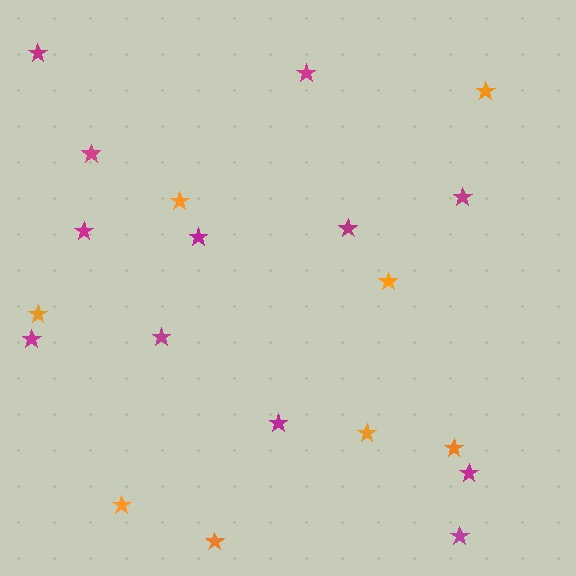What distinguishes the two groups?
There are 2 groups: one group of magenta stars (12) and one group of orange stars (8).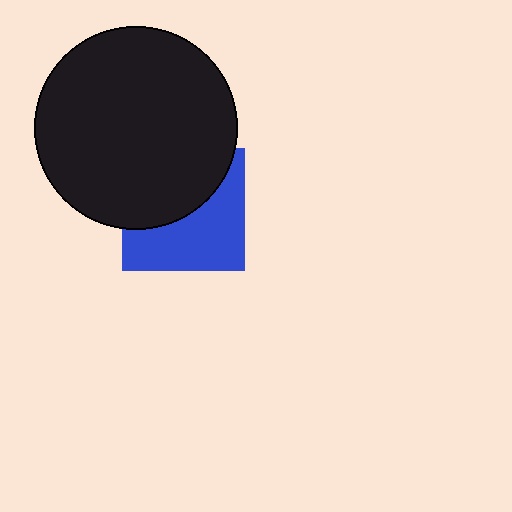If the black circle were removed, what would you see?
You would see the complete blue square.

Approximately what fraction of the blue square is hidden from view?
Roughly 48% of the blue square is hidden behind the black circle.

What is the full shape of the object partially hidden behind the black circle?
The partially hidden object is a blue square.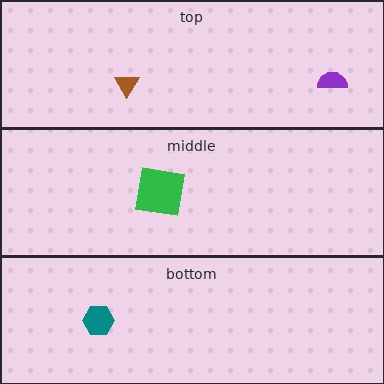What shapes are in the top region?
The purple semicircle, the brown triangle.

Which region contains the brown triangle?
The top region.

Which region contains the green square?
The middle region.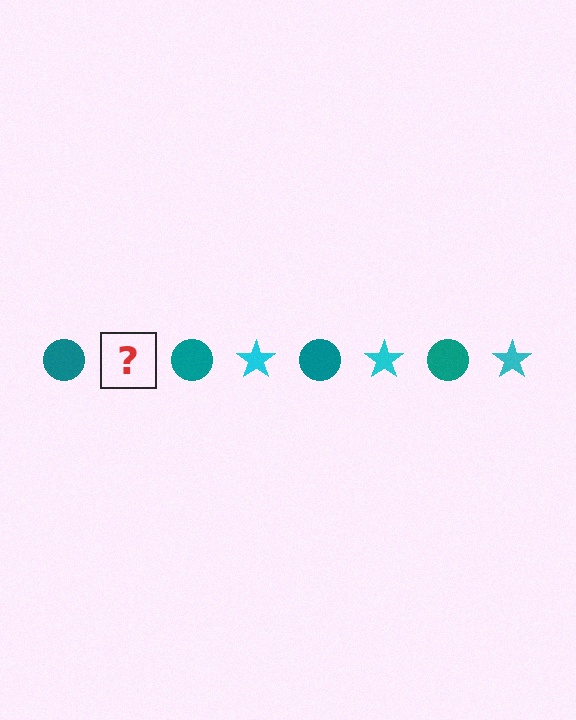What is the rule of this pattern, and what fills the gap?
The rule is that the pattern alternates between teal circle and cyan star. The gap should be filled with a cyan star.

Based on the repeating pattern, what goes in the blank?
The blank should be a cyan star.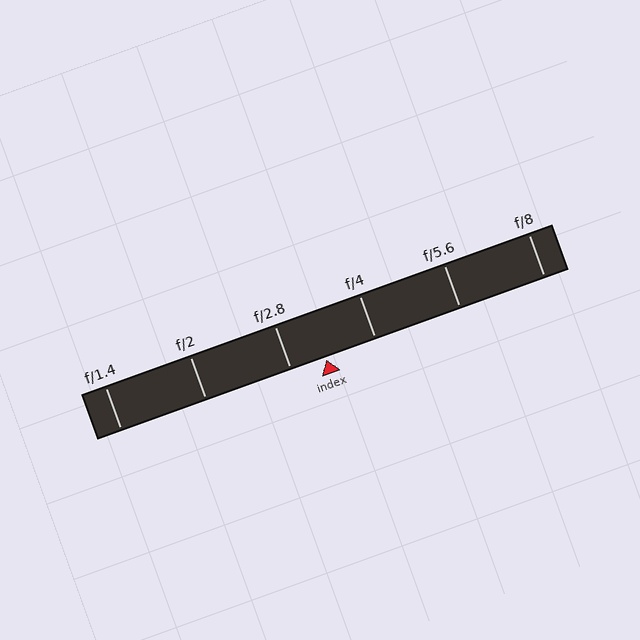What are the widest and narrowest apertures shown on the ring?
The widest aperture shown is f/1.4 and the narrowest is f/8.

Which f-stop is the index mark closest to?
The index mark is closest to f/2.8.